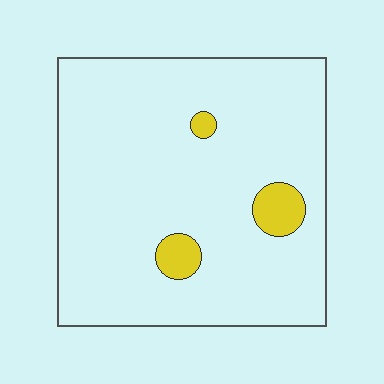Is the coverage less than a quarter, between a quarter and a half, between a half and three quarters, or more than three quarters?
Less than a quarter.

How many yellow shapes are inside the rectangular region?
3.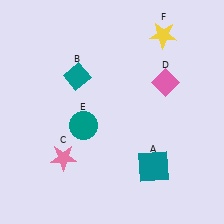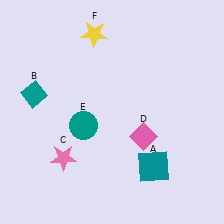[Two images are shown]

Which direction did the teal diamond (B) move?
The teal diamond (B) moved left.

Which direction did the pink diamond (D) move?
The pink diamond (D) moved down.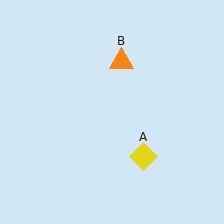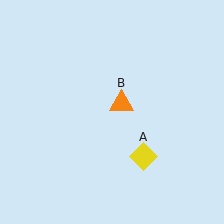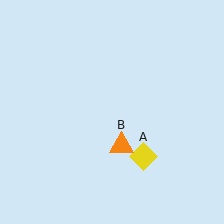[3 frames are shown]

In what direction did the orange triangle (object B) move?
The orange triangle (object B) moved down.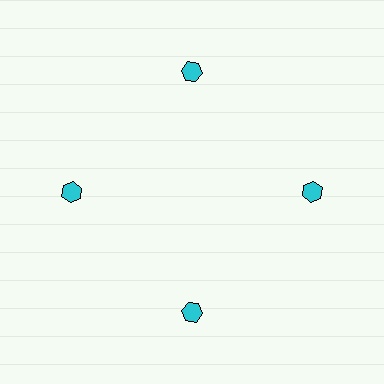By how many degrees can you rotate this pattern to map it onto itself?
The pattern maps onto itself every 90 degrees of rotation.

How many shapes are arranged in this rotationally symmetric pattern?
There are 4 shapes, arranged in 4 groups of 1.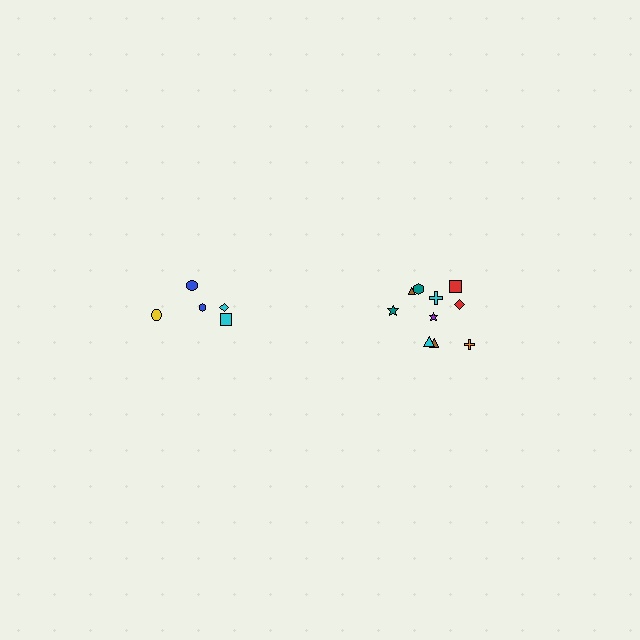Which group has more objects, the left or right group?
The right group.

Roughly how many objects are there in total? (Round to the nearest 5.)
Roughly 15 objects in total.